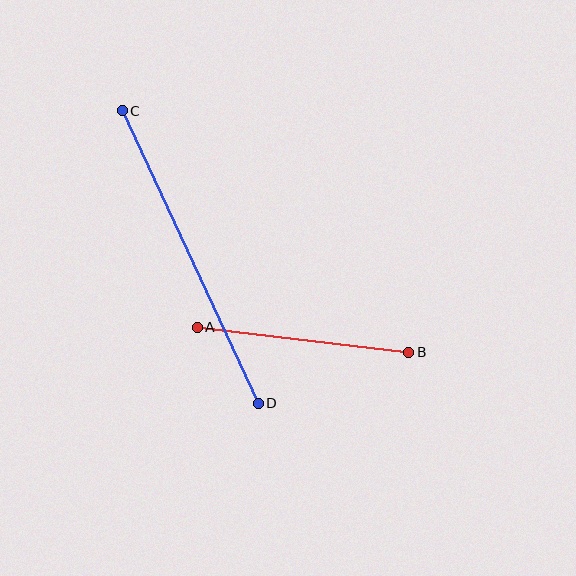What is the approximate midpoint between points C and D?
The midpoint is at approximately (190, 257) pixels.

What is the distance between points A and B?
The distance is approximately 213 pixels.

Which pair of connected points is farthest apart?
Points C and D are farthest apart.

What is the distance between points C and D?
The distance is approximately 322 pixels.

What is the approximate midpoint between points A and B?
The midpoint is at approximately (303, 340) pixels.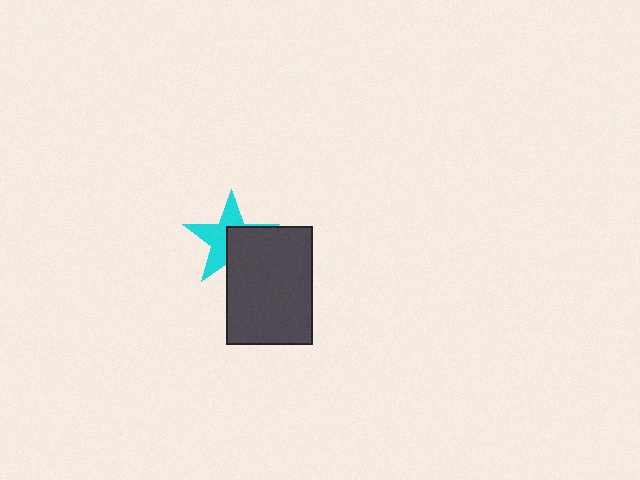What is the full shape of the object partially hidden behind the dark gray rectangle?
The partially hidden object is a cyan star.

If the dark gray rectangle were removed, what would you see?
You would see the complete cyan star.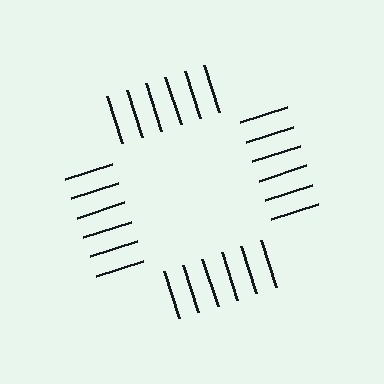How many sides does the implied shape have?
4 sides — the line-ends trace a square.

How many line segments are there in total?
24 — 6 along each of the 4 edges.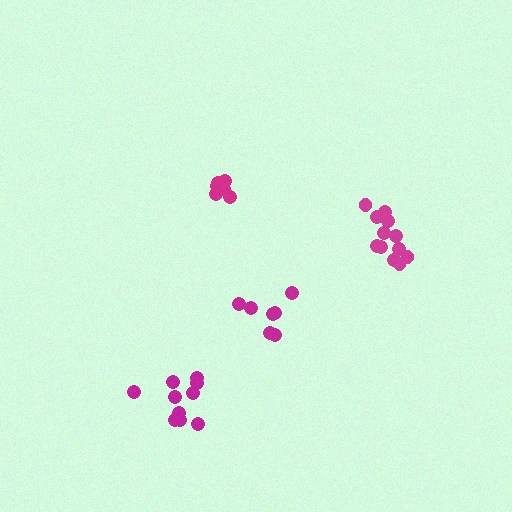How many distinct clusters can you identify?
There are 4 distinct clusters.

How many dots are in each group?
Group 1: 12 dots, Group 2: 10 dots, Group 3: 6 dots, Group 4: 7 dots (35 total).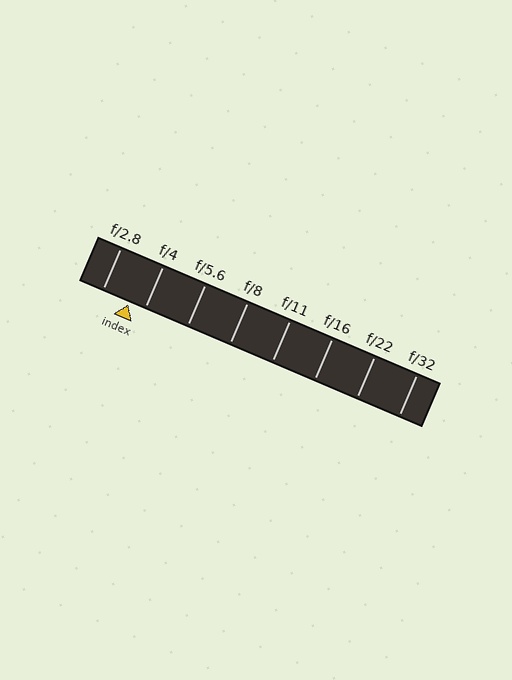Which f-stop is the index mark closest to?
The index mark is closest to f/4.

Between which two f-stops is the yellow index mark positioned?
The index mark is between f/2.8 and f/4.